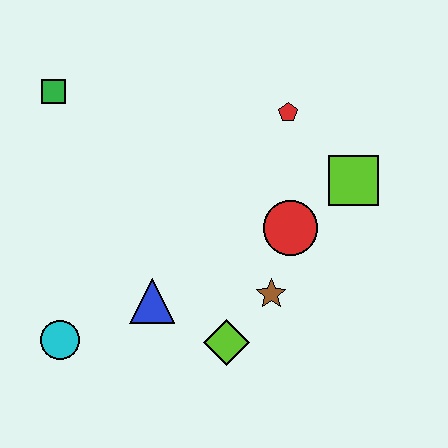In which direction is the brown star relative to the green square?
The brown star is to the right of the green square.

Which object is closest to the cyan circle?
The blue triangle is closest to the cyan circle.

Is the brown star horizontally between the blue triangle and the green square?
No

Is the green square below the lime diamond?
No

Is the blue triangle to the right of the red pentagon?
No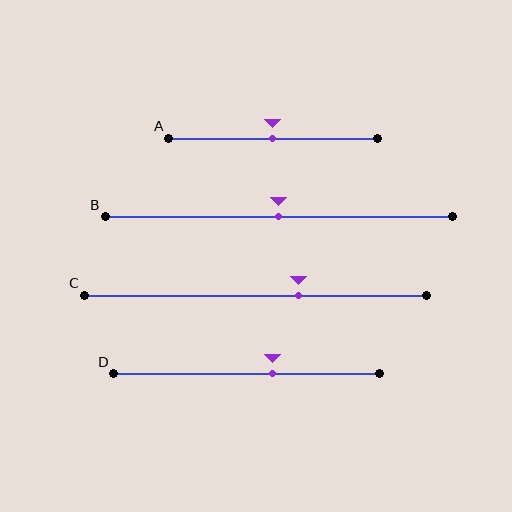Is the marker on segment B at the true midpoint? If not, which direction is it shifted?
Yes, the marker on segment B is at the true midpoint.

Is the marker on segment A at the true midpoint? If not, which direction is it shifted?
Yes, the marker on segment A is at the true midpoint.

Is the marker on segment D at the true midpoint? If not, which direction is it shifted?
No, the marker on segment D is shifted to the right by about 10% of the segment length.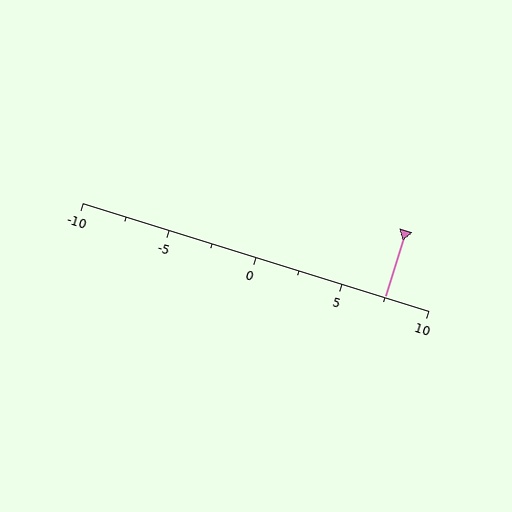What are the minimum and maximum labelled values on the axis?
The axis runs from -10 to 10.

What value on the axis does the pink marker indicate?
The marker indicates approximately 7.5.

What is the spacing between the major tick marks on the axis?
The major ticks are spaced 5 apart.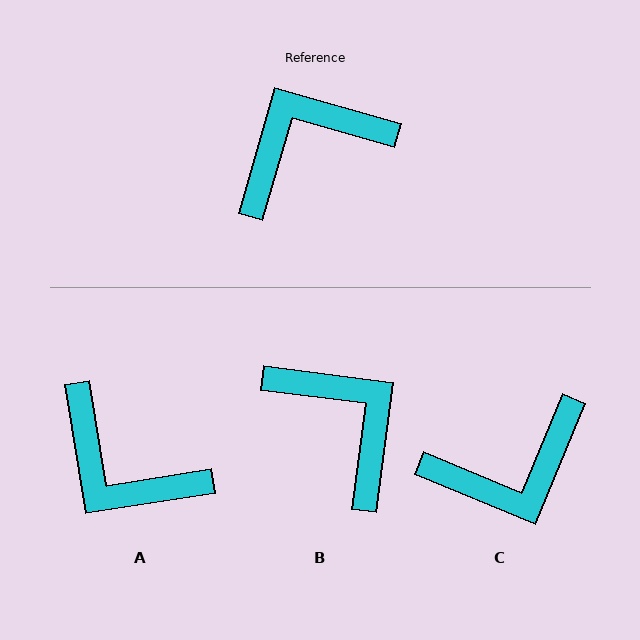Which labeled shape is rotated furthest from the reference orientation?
C, about 173 degrees away.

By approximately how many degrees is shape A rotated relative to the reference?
Approximately 115 degrees counter-clockwise.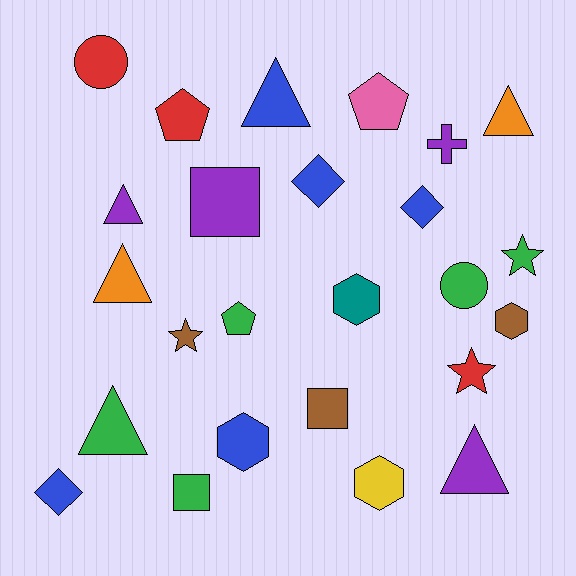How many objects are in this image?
There are 25 objects.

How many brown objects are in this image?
There are 3 brown objects.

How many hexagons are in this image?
There are 4 hexagons.